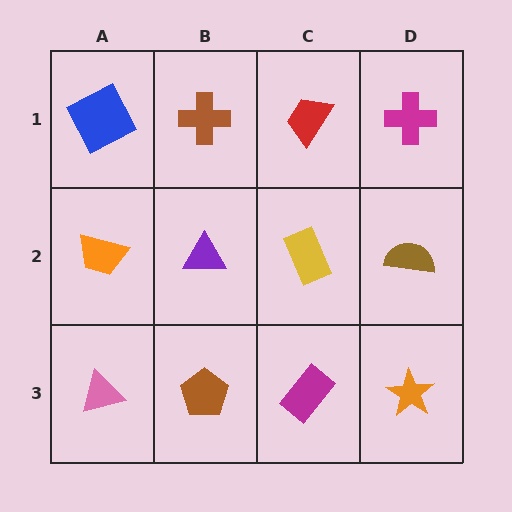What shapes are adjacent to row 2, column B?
A brown cross (row 1, column B), a brown pentagon (row 3, column B), an orange trapezoid (row 2, column A), a yellow rectangle (row 2, column C).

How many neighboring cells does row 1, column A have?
2.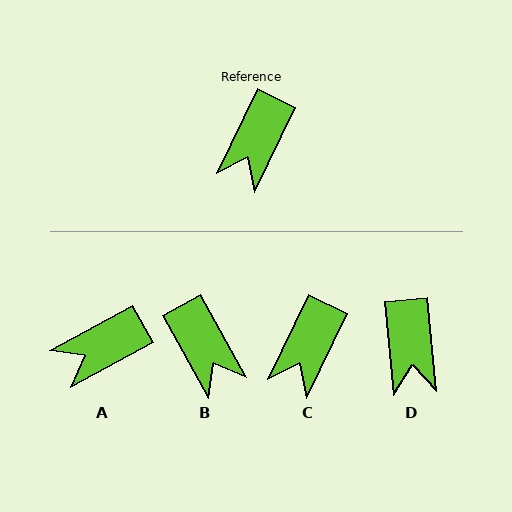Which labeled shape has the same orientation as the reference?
C.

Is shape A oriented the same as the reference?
No, it is off by about 36 degrees.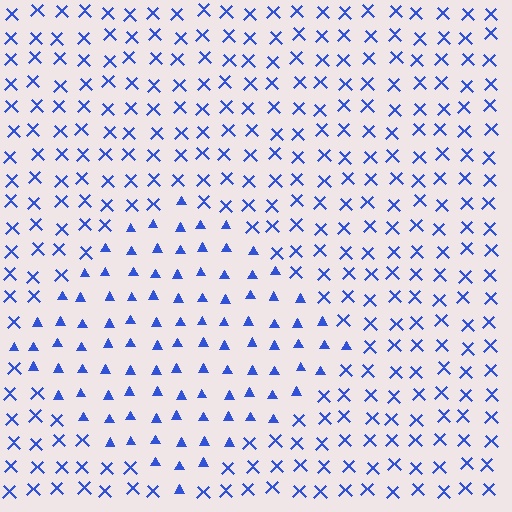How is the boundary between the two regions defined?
The boundary is defined by a change in element shape: triangles inside vs. X marks outside. All elements share the same color and spacing.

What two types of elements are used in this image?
The image uses triangles inside the diamond region and X marks outside it.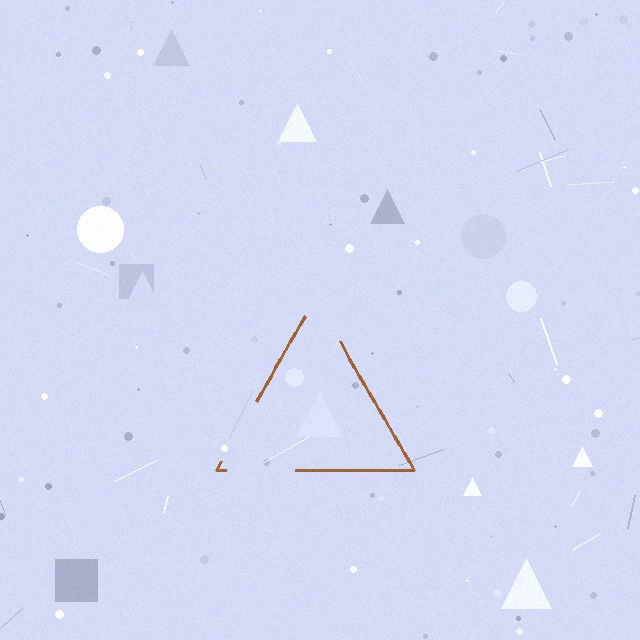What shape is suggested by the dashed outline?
The dashed outline suggests a triangle.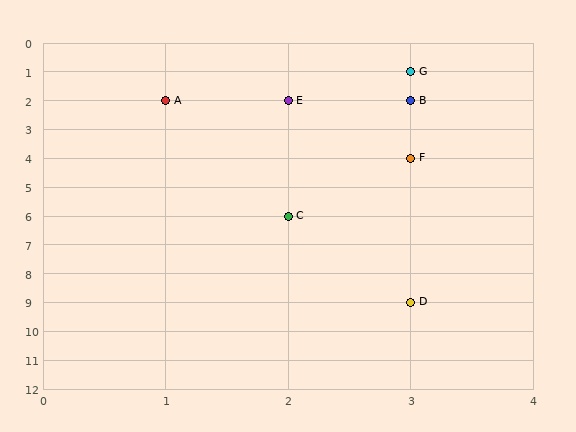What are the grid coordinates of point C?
Point C is at grid coordinates (2, 6).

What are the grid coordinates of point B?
Point B is at grid coordinates (3, 2).